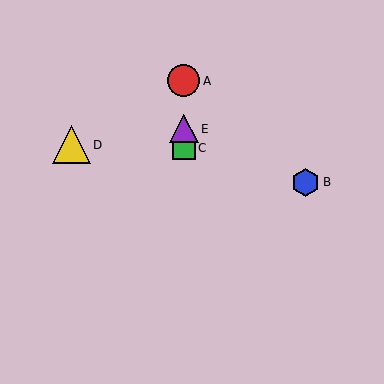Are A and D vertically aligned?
No, A is at x≈184 and D is at x≈71.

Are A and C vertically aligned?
Yes, both are at x≈184.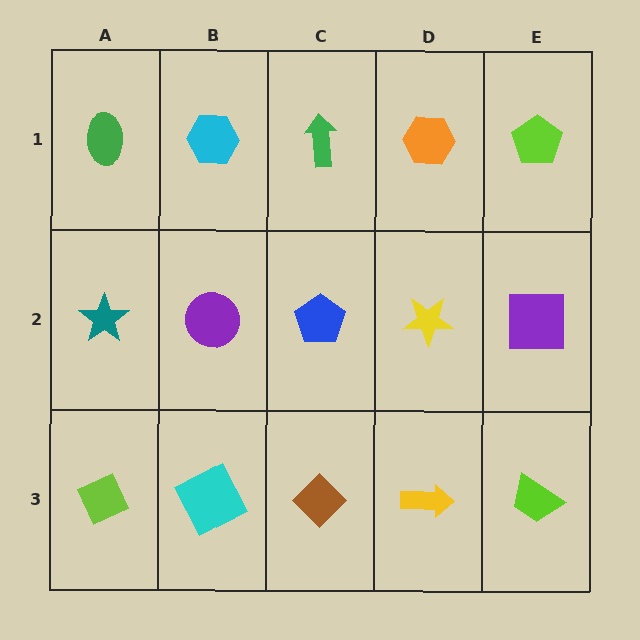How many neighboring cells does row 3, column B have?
3.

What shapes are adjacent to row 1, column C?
A blue pentagon (row 2, column C), a cyan hexagon (row 1, column B), an orange hexagon (row 1, column D).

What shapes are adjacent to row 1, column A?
A teal star (row 2, column A), a cyan hexagon (row 1, column B).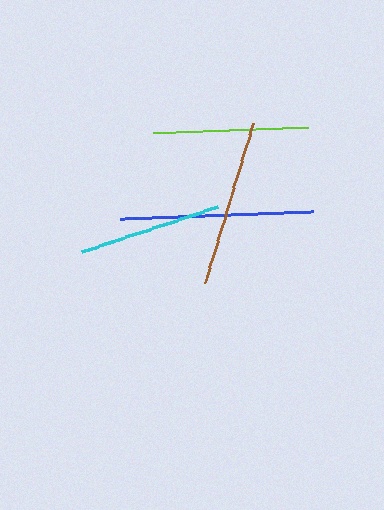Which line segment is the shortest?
The cyan line is the shortest at approximately 143 pixels.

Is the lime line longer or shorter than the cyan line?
The lime line is longer than the cyan line.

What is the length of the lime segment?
The lime segment is approximately 155 pixels long.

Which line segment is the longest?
The blue line is the longest at approximately 194 pixels.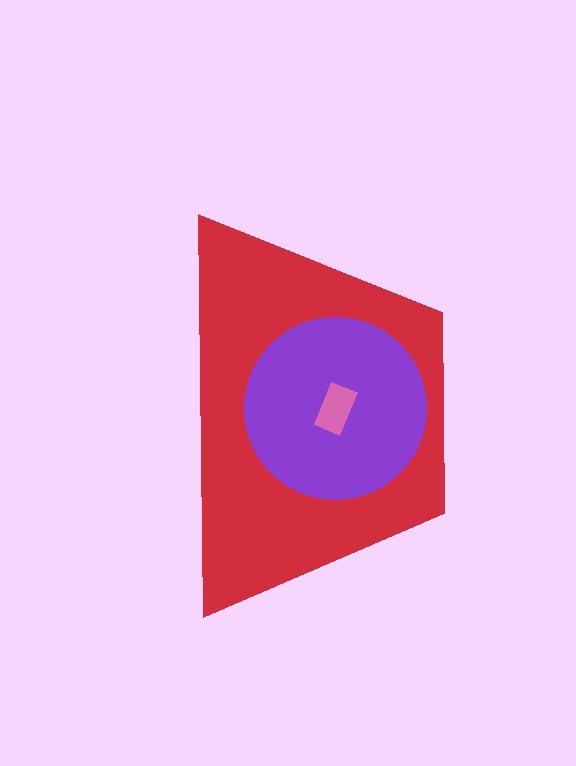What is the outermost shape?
The red trapezoid.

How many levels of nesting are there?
3.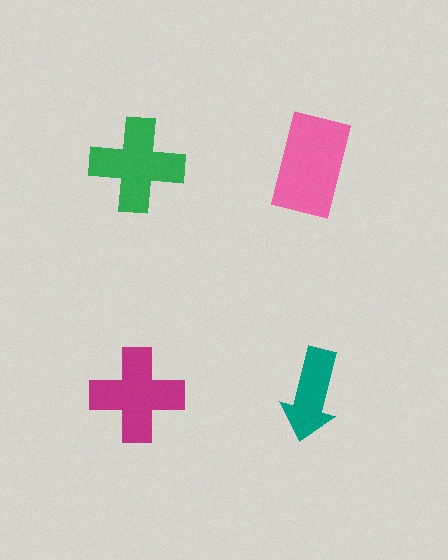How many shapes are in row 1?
2 shapes.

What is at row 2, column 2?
A teal arrow.